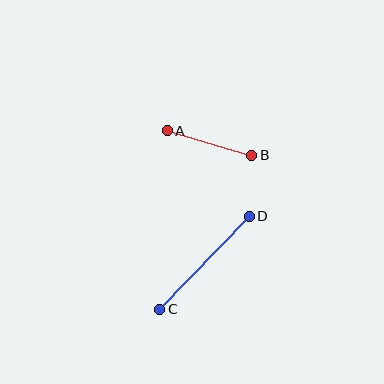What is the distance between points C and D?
The distance is approximately 129 pixels.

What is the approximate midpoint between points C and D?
The midpoint is at approximately (204, 263) pixels.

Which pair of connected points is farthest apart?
Points C and D are farthest apart.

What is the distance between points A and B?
The distance is approximately 88 pixels.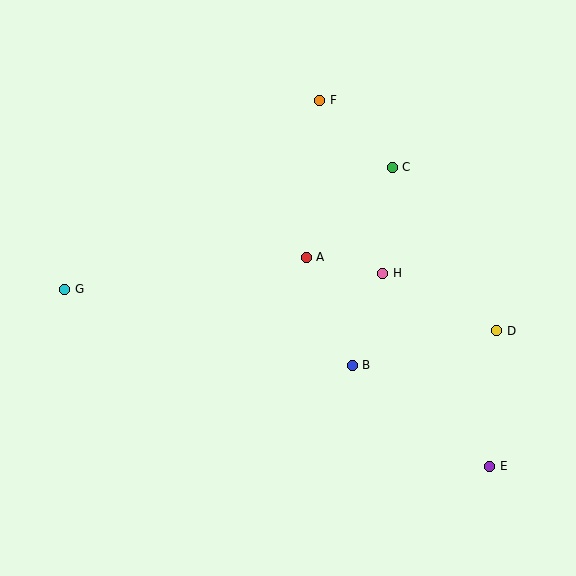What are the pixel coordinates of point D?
Point D is at (497, 331).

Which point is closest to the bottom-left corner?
Point G is closest to the bottom-left corner.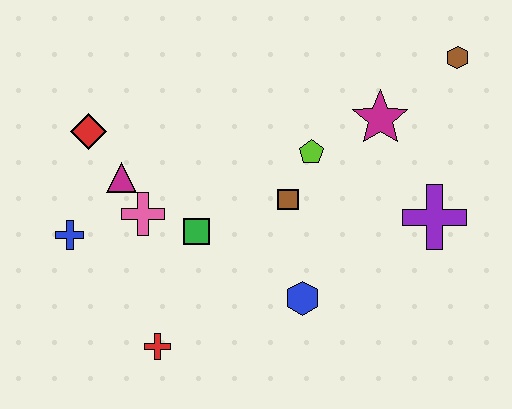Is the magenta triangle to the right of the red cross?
No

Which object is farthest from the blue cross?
The brown hexagon is farthest from the blue cross.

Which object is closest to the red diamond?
The magenta triangle is closest to the red diamond.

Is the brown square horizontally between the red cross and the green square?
No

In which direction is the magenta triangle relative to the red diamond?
The magenta triangle is below the red diamond.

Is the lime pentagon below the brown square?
No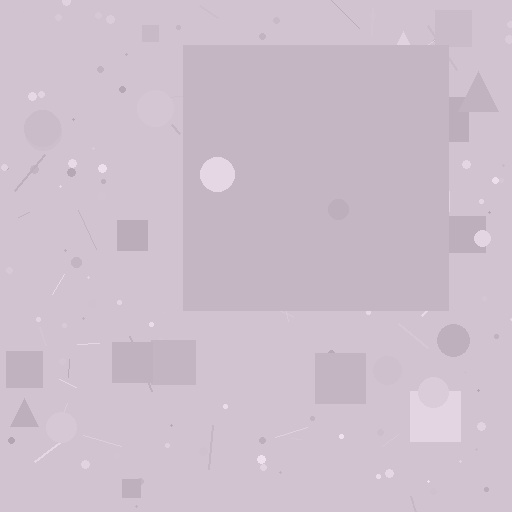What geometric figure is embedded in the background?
A square is embedded in the background.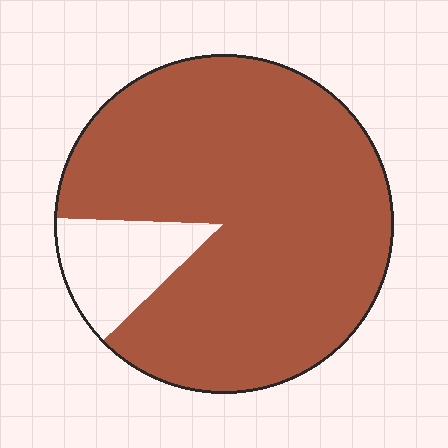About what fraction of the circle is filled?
About seven eighths (7/8).